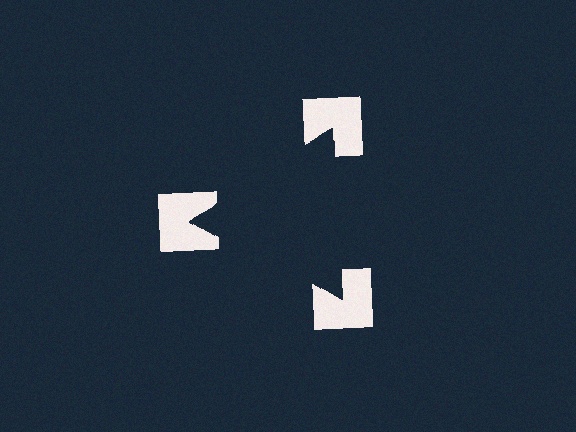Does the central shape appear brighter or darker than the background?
It typically appears slightly darker than the background, even though no actual brightness change is drawn.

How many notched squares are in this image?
There are 3 — one at each vertex of the illusory triangle.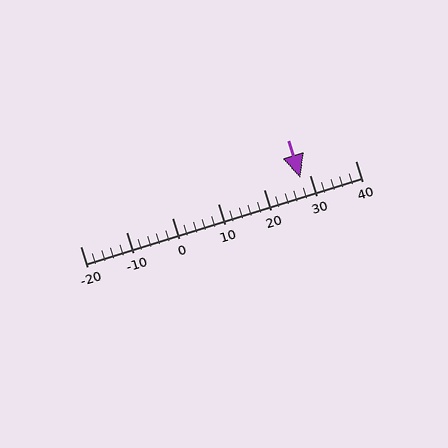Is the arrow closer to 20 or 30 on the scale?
The arrow is closer to 30.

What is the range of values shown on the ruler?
The ruler shows values from -20 to 40.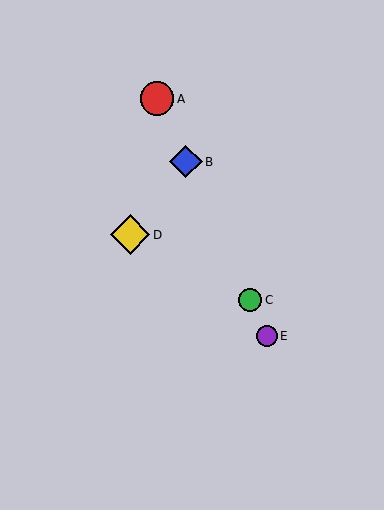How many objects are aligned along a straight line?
4 objects (A, B, C, E) are aligned along a straight line.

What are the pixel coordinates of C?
Object C is at (250, 300).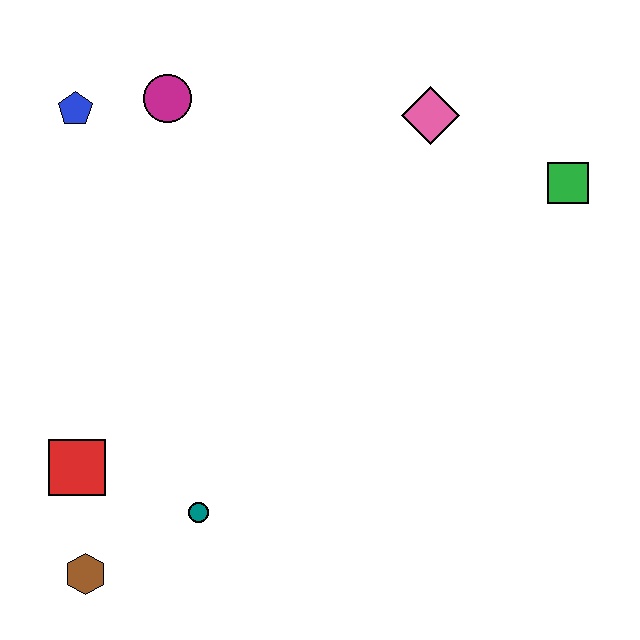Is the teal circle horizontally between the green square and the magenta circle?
Yes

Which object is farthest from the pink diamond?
The brown hexagon is farthest from the pink diamond.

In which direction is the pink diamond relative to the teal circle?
The pink diamond is above the teal circle.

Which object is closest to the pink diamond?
The green square is closest to the pink diamond.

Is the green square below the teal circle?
No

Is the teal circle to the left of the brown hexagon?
No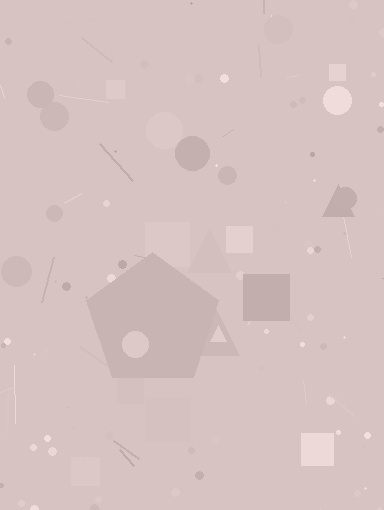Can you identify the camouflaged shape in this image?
The camouflaged shape is a pentagon.